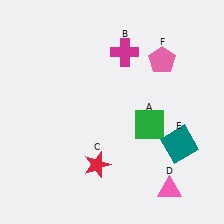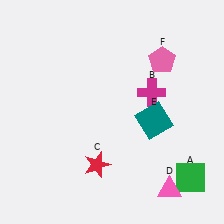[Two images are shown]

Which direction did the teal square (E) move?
The teal square (E) moved left.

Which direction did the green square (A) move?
The green square (A) moved down.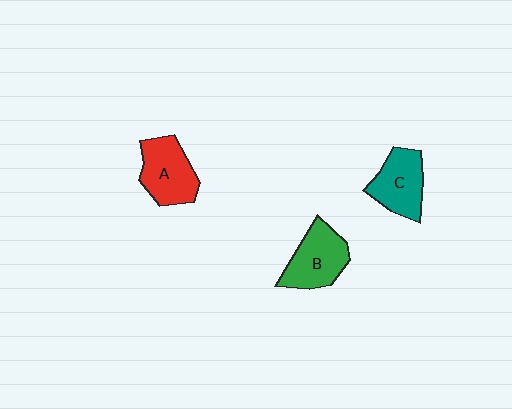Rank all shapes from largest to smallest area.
From largest to smallest: B (green), A (red), C (teal).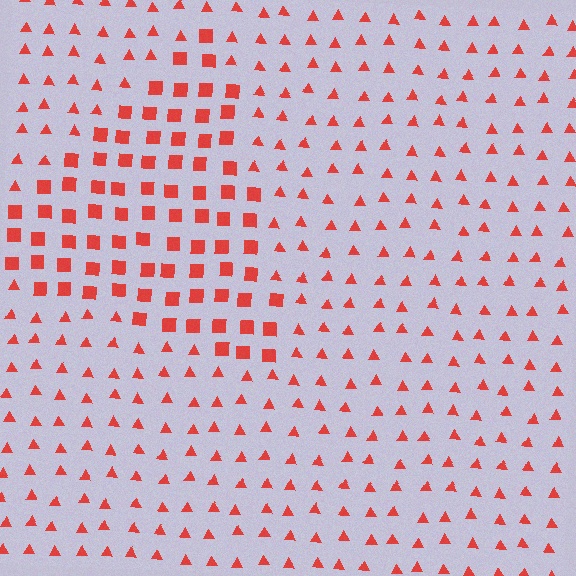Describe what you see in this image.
The image is filled with small red elements arranged in a uniform grid. A triangle-shaped region contains squares, while the surrounding area contains triangles. The boundary is defined purely by the change in element shape.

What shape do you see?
I see a triangle.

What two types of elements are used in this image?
The image uses squares inside the triangle region and triangles outside it.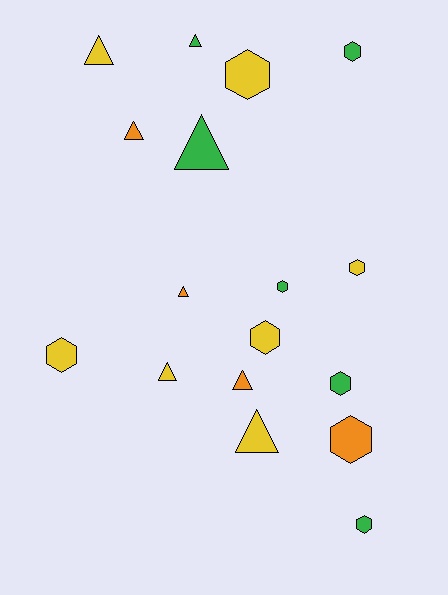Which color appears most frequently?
Yellow, with 7 objects.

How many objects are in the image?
There are 17 objects.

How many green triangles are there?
There are 2 green triangles.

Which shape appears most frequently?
Hexagon, with 9 objects.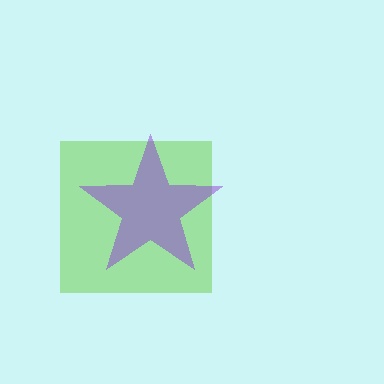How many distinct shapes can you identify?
There are 2 distinct shapes: a lime square, a purple star.